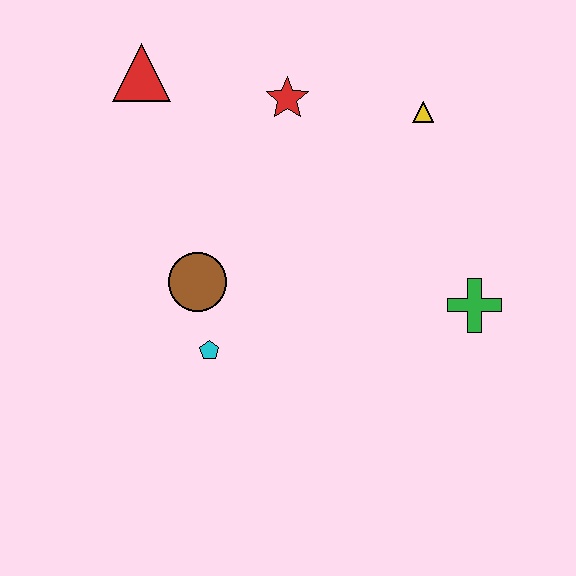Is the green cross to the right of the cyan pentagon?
Yes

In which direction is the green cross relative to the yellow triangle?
The green cross is below the yellow triangle.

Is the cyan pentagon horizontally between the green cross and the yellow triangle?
No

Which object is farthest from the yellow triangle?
The cyan pentagon is farthest from the yellow triangle.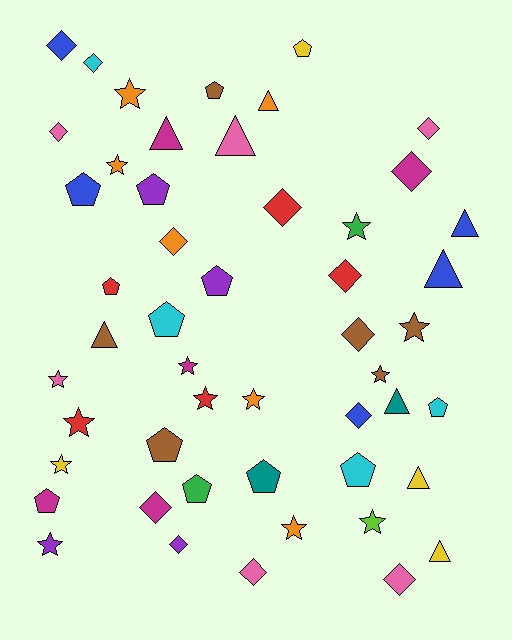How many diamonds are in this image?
There are 14 diamonds.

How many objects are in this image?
There are 50 objects.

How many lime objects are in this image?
There is 1 lime object.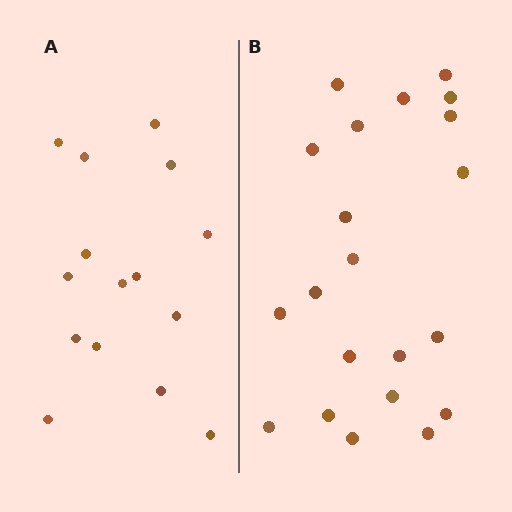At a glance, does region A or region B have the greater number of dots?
Region B (the right region) has more dots.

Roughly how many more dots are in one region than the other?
Region B has about 6 more dots than region A.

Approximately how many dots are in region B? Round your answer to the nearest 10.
About 20 dots. (The exact count is 21, which rounds to 20.)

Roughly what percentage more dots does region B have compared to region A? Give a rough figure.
About 40% more.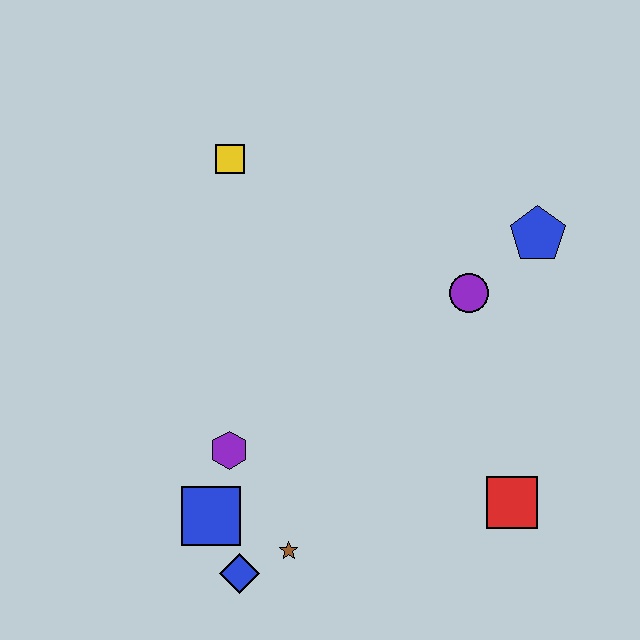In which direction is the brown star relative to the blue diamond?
The brown star is to the right of the blue diamond.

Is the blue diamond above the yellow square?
No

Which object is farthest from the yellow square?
The red square is farthest from the yellow square.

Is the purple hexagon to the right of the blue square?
Yes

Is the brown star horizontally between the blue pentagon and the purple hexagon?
Yes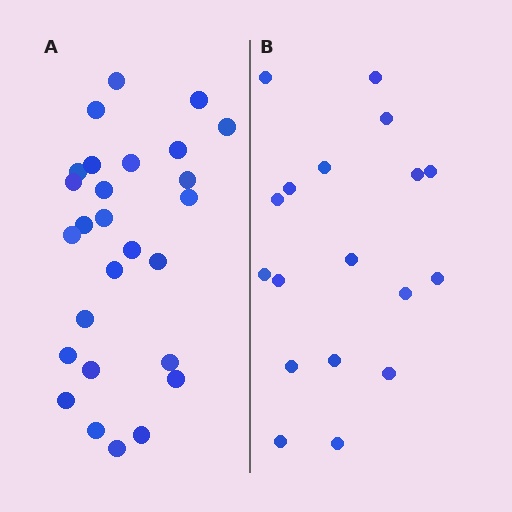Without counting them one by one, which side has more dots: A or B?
Region A (the left region) has more dots.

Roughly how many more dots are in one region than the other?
Region A has roughly 8 or so more dots than region B.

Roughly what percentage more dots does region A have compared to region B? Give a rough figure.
About 50% more.